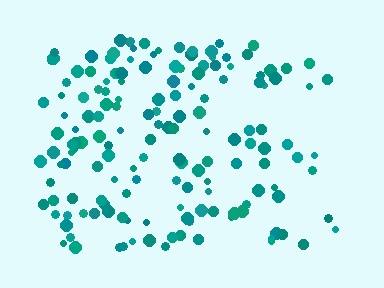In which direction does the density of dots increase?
From right to left, with the left side densest.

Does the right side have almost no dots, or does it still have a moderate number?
Still a moderate number, just noticeably fewer than the left.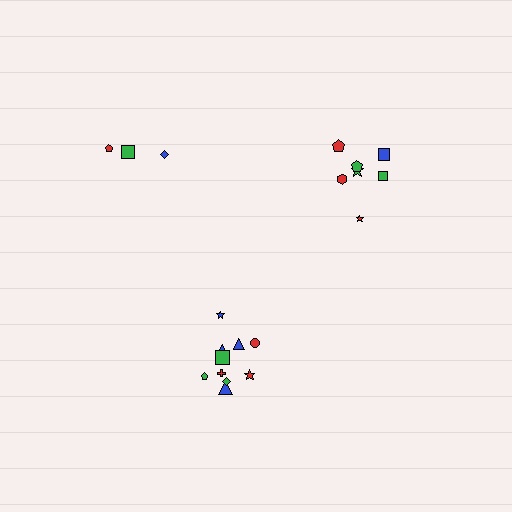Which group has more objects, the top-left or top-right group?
The top-right group.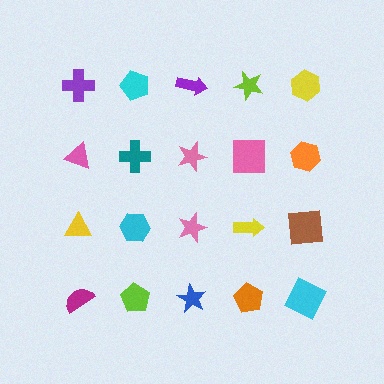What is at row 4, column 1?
A magenta semicircle.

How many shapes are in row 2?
5 shapes.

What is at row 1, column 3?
A purple arrow.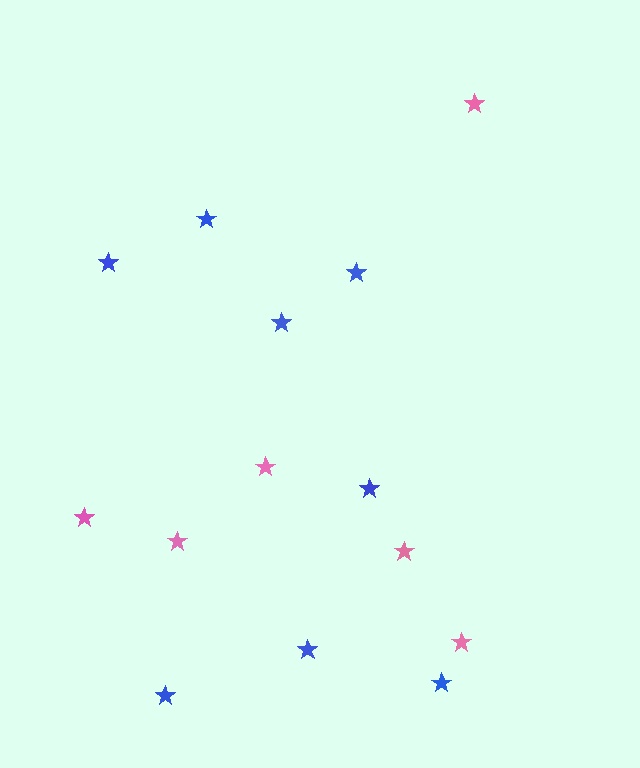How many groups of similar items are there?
There are 2 groups: one group of pink stars (6) and one group of blue stars (8).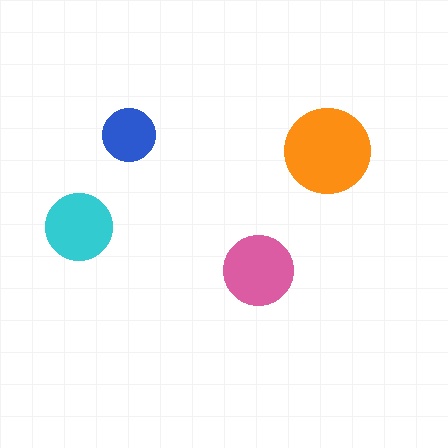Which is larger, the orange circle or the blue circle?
The orange one.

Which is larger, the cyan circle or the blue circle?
The cyan one.